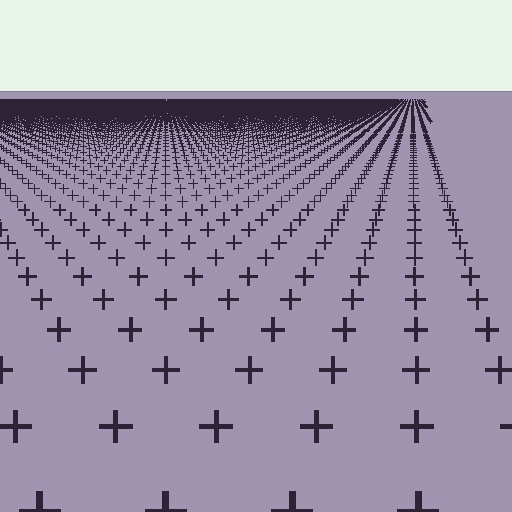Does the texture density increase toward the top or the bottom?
Density increases toward the top.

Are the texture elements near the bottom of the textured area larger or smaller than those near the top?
Larger. Near the bottom, elements are closer to the viewer and appear at a bigger on-screen size.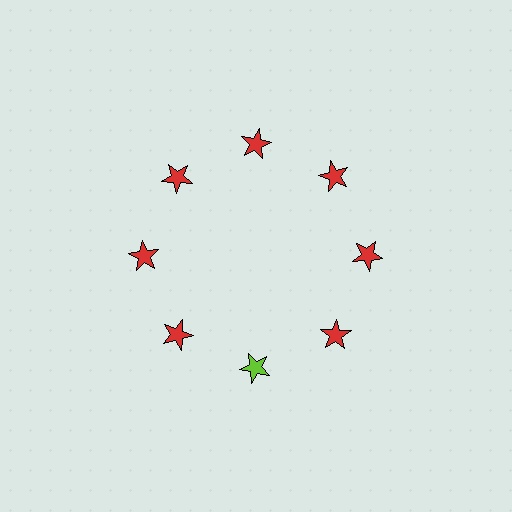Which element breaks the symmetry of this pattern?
The lime star at roughly the 6 o'clock position breaks the symmetry. All other shapes are red stars.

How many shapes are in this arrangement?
There are 8 shapes arranged in a ring pattern.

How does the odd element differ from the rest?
It has a different color: lime instead of red.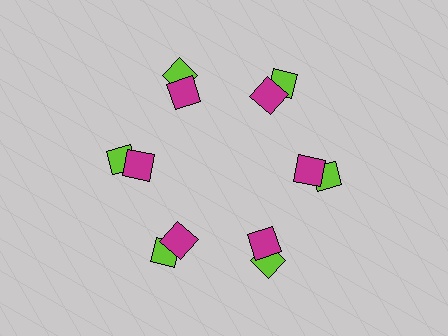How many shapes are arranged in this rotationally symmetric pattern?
There are 12 shapes, arranged in 6 groups of 2.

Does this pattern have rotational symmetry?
Yes, this pattern has 6-fold rotational symmetry. It looks the same after rotating 60 degrees around the center.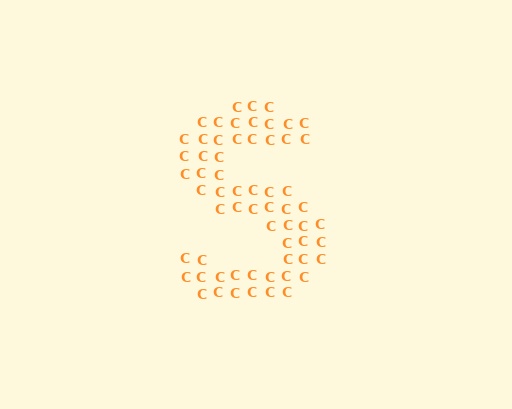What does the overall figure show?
The overall figure shows the letter S.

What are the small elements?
The small elements are letter C's.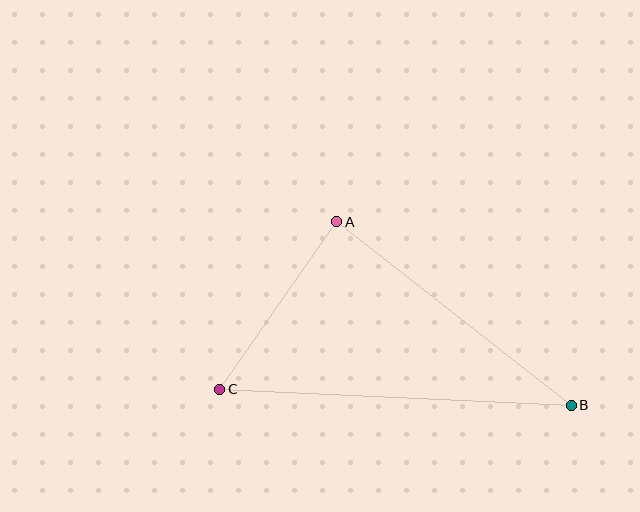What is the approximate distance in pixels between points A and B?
The distance between A and B is approximately 298 pixels.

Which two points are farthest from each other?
Points B and C are farthest from each other.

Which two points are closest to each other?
Points A and C are closest to each other.